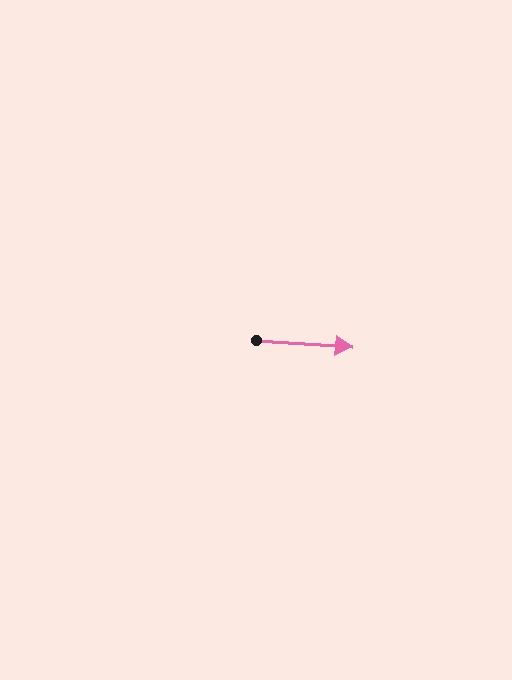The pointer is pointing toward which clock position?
Roughly 3 o'clock.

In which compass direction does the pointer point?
East.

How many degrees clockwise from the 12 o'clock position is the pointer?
Approximately 94 degrees.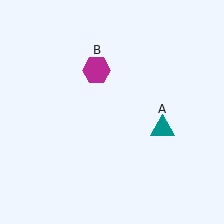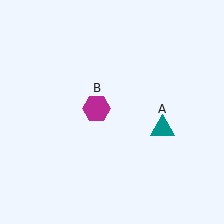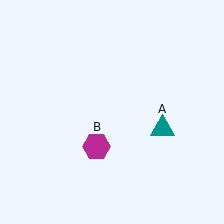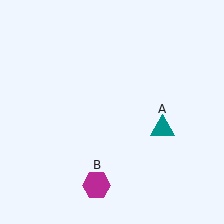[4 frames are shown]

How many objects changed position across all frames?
1 object changed position: magenta hexagon (object B).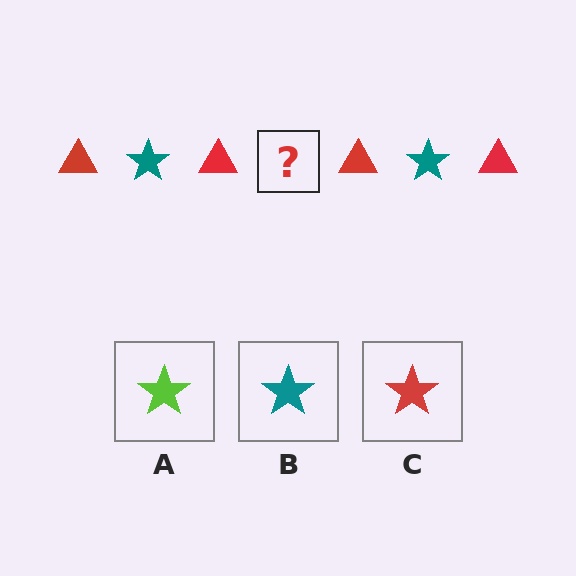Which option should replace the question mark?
Option B.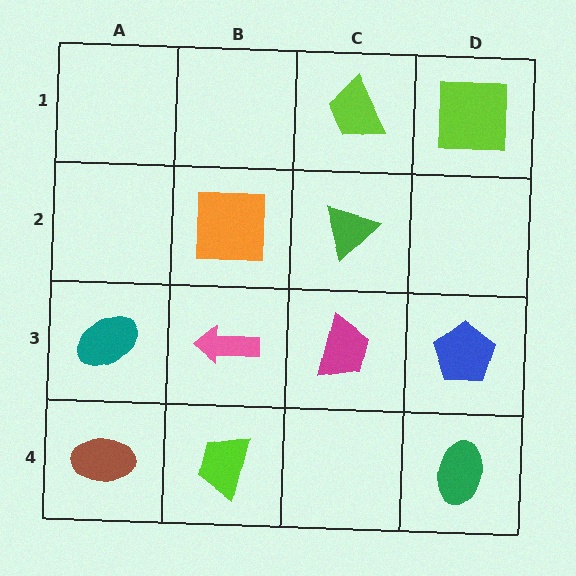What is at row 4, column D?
A green ellipse.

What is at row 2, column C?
A green triangle.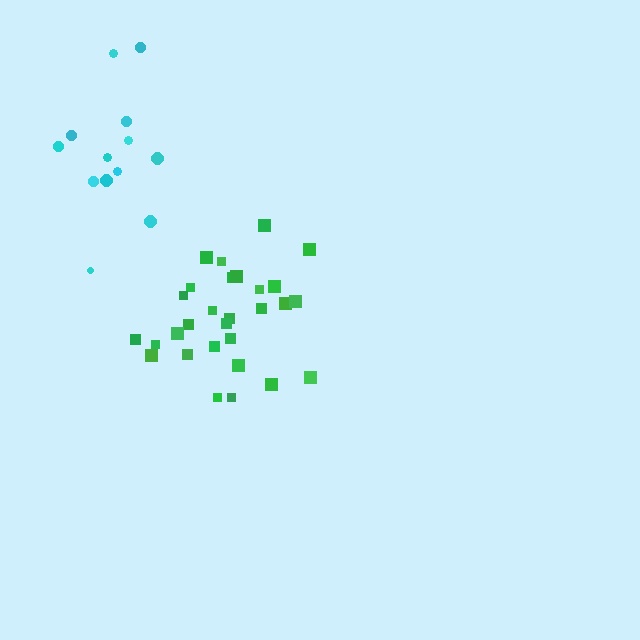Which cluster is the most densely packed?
Green.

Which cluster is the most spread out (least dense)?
Cyan.